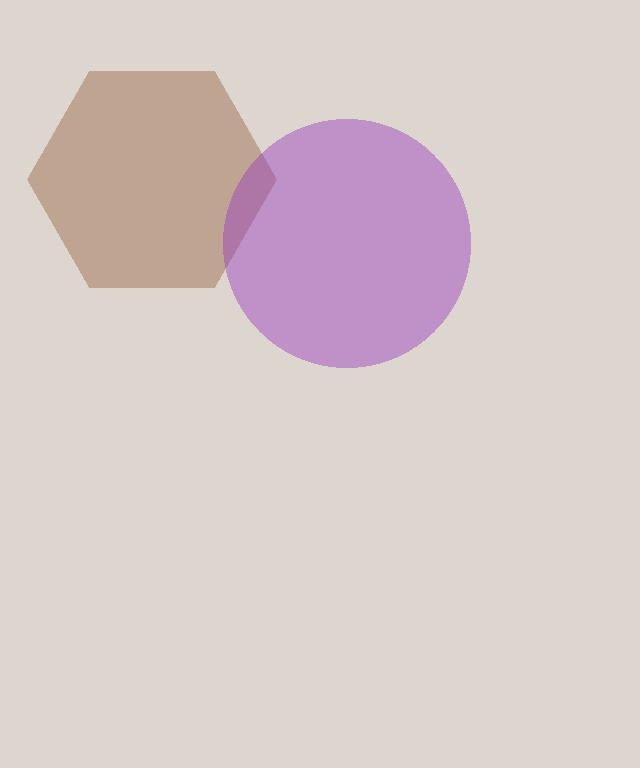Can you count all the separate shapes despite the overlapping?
Yes, there are 2 separate shapes.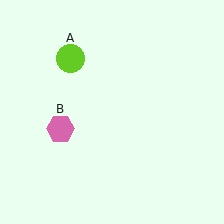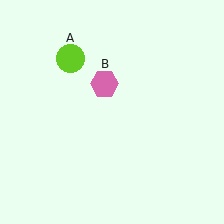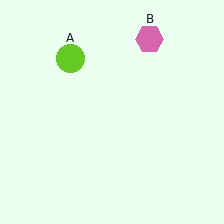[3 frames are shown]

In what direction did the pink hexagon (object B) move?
The pink hexagon (object B) moved up and to the right.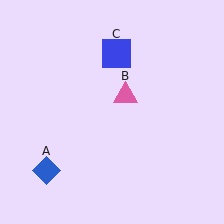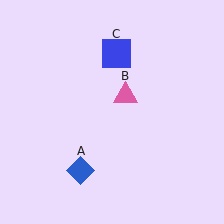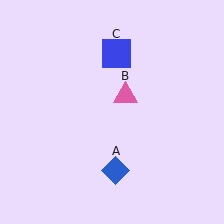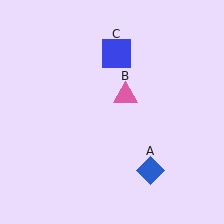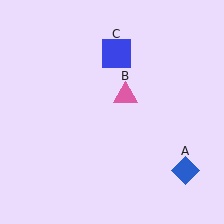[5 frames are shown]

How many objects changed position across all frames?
1 object changed position: blue diamond (object A).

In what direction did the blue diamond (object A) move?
The blue diamond (object A) moved right.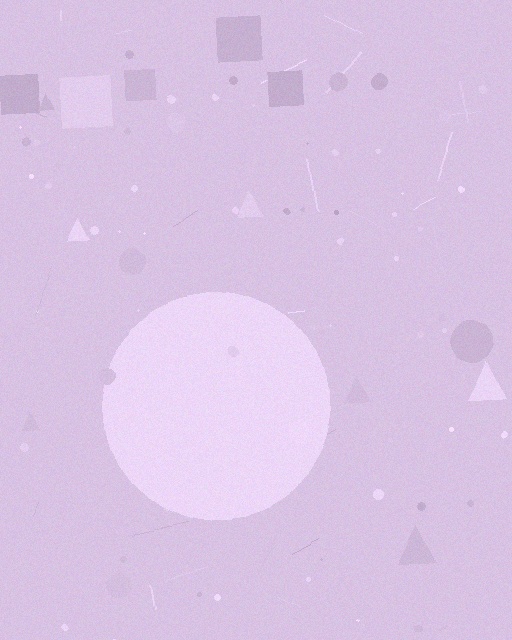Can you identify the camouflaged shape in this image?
The camouflaged shape is a circle.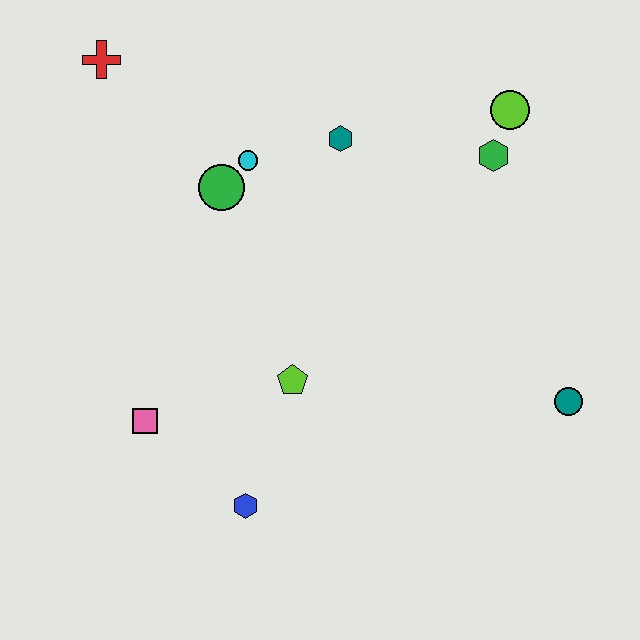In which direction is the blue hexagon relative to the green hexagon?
The blue hexagon is below the green hexagon.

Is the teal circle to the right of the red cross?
Yes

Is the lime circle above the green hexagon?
Yes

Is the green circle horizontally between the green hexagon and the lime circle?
No